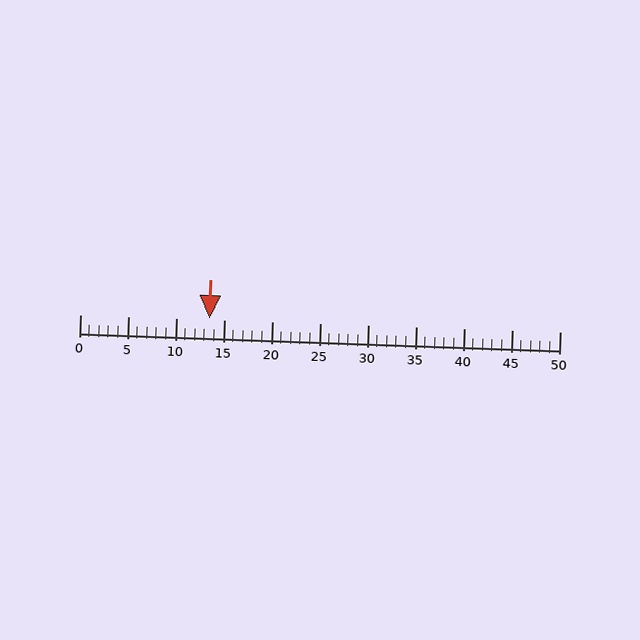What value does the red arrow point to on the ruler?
The red arrow points to approximately 14.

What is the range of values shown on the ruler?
The ruler shows values from 0 to 50.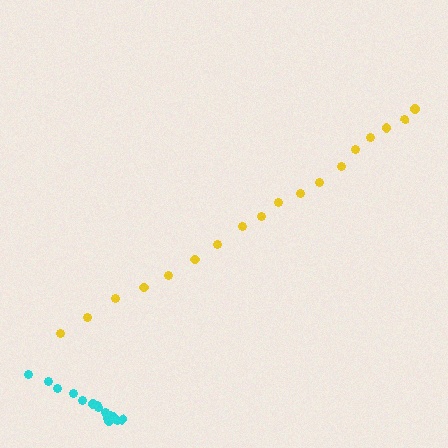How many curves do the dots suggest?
There are 2 distinct paths.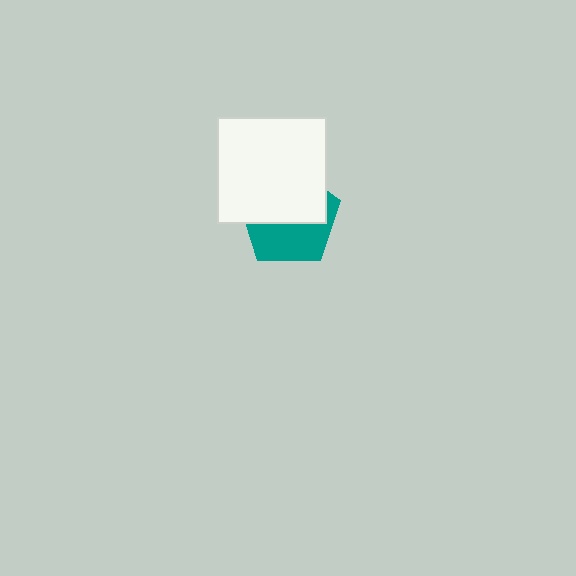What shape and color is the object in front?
The object in front is a white rectangle.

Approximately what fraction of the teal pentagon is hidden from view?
Roughly 55% of the teal pentagon is hidden behind the white rectangle.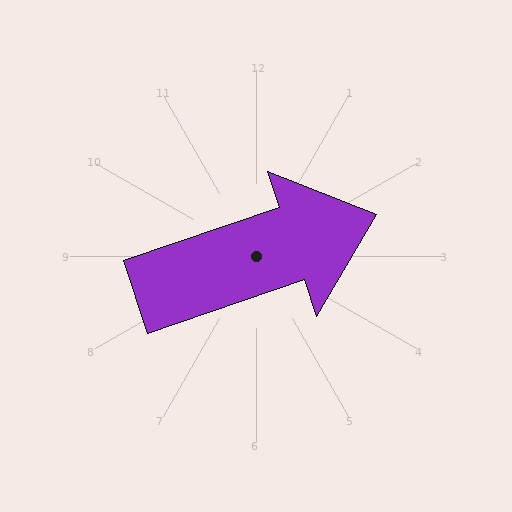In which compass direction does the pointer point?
East.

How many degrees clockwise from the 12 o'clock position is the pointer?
Approximately 71 degrees.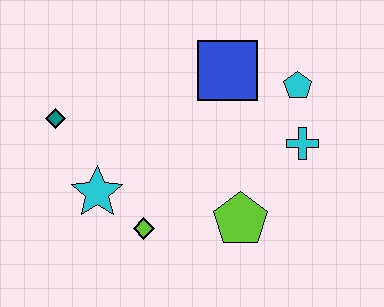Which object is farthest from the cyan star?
The cyan pentagon is farthest from the cyan star.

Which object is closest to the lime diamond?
The cyan star is closest to the lime diamond.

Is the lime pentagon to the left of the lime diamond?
No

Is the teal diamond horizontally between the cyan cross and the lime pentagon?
No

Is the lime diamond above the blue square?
No